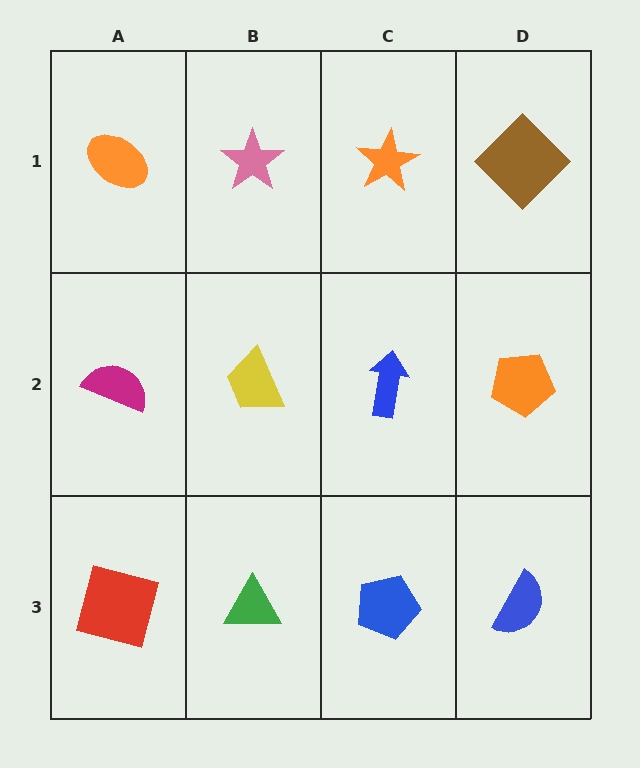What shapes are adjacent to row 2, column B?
A pink star (row 1, column B), a green triangle (row 3, column B), a magenta semicircle (row 2, column A), a blue arrow (row 2, column C).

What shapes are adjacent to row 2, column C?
An orange star (row 1, column C), a blue pentagon (row 3, column C), a yellow trapezoid (row 2, column B), an orange pentagon (row 2, column D).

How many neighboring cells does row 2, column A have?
3.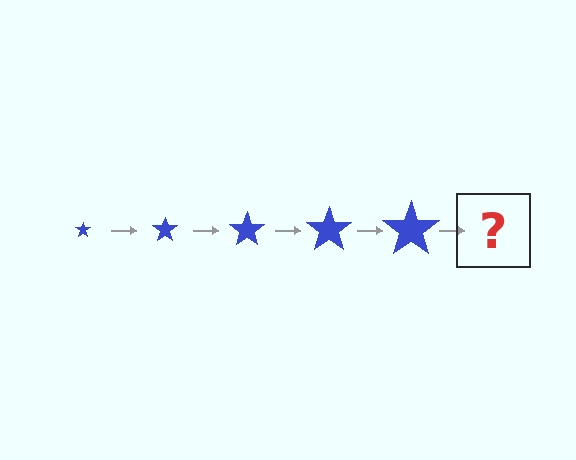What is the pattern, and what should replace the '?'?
The pattern is that the star gets progressively larger each step. The '?' should be a blue star, larger than the previous one.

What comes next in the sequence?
The next element should be a blue star, larger than the previous one.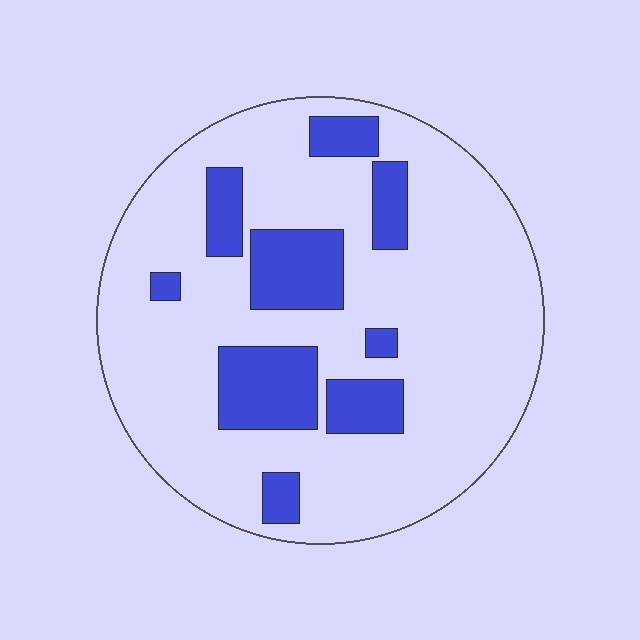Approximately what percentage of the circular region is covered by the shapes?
Approximately 20%.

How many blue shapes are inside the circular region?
9.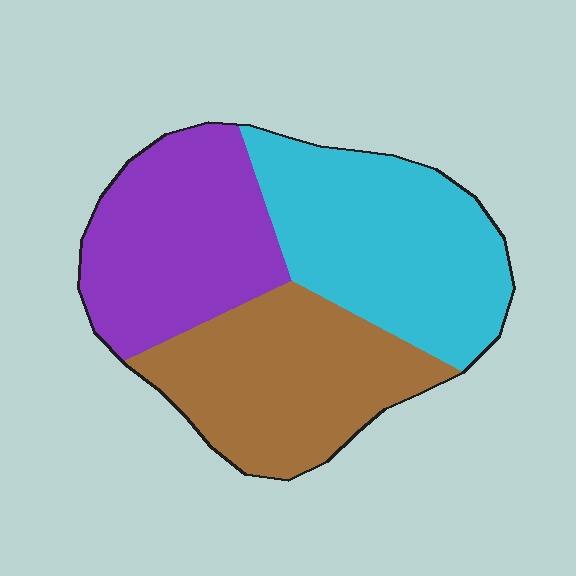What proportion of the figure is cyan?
Cyan covers roughly 35% of the figure.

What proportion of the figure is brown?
Brown covers roughly 35% of the figure.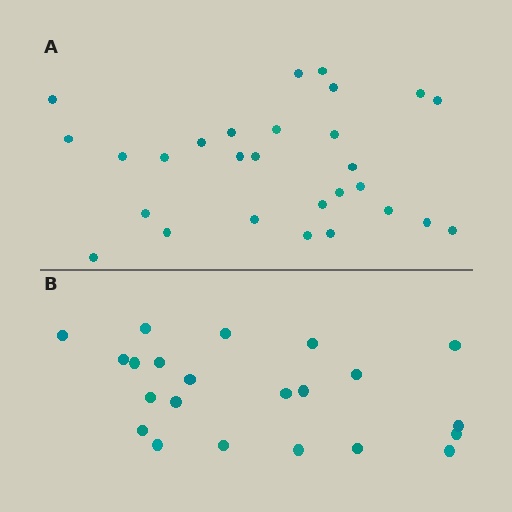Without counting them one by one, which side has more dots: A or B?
Region A (the top region) has more dots.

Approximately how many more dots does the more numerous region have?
Region A has about 6 more dots than region B.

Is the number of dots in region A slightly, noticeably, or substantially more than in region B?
Region A has noticeably more, but not dramatically so. The ratio is roughly 1.3 to 1.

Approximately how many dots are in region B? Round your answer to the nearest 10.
About 20 dots. (The exact count is 22, which rounds to 20.)